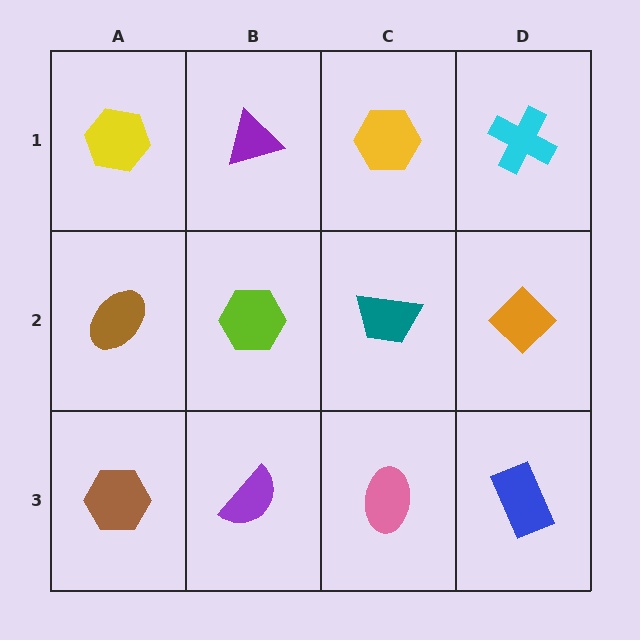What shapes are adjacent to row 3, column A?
A brown ellipse (row 2, column A), a purple semicircle (row 3, column B).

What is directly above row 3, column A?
A brown ellipse.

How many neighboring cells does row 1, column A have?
2.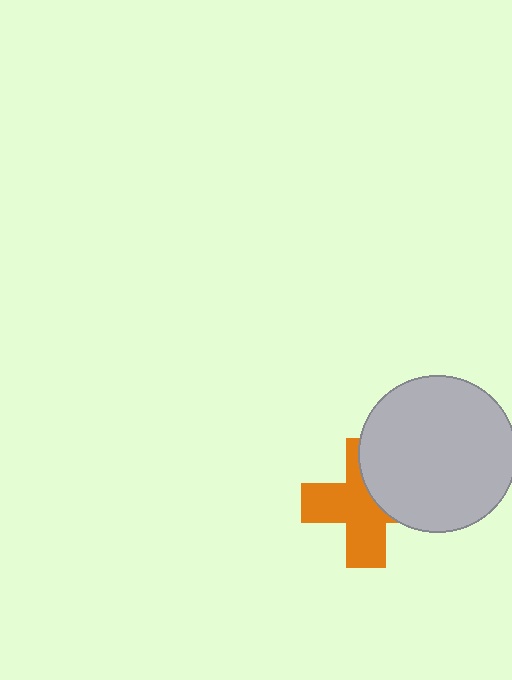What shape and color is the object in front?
The object in front is a light gray circle.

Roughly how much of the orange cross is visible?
About half of it is visible (roughly 62%).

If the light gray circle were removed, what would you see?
You would see the complete orange cross.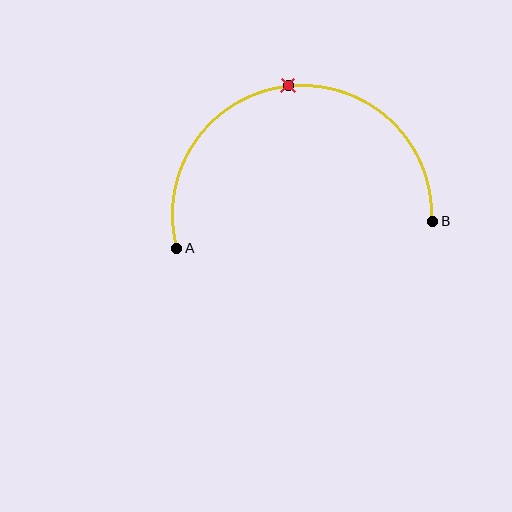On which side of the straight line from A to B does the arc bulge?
The arc bulges above the straight line connecting A and B.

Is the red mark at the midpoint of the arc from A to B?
Yes. The red mark lies on the arc at equal arc-length from both A and B — it is the arc midpoint.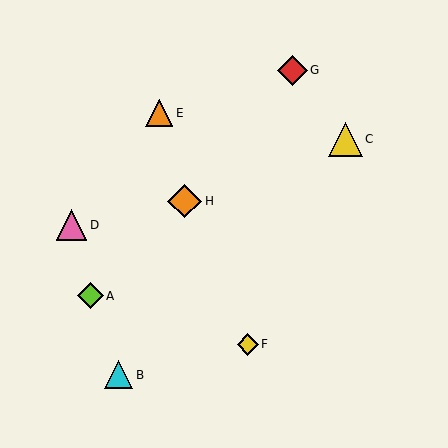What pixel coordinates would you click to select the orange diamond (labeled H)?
Click at (185, 201) to select the orange diamond H.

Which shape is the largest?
The orange diamond (labeled H) is the largest.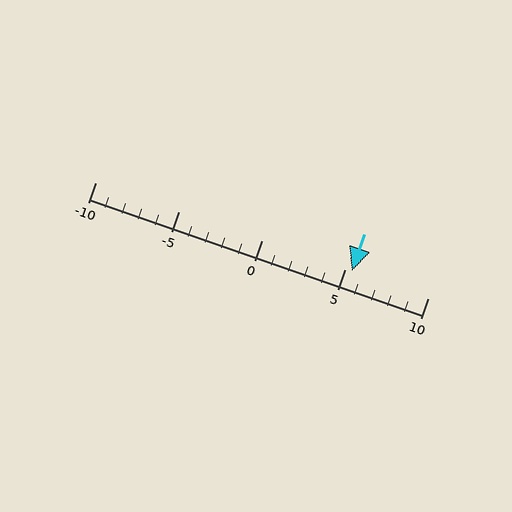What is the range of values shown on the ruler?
The ruler shows values from -10 to 10.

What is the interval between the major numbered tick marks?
The major tick marks are spaced 5 units apart.